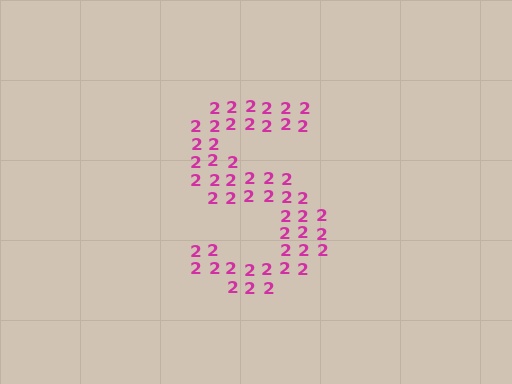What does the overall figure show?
The overall figure shows the letter S.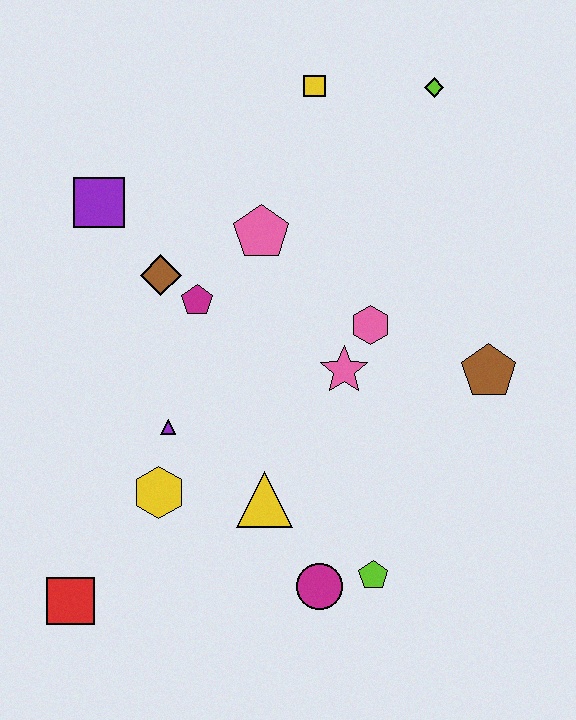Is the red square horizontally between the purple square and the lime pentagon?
No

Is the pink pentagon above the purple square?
No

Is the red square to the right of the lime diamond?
No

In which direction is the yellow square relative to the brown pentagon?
The yellow square is above the brown pentagon.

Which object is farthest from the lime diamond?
The red square is farthest from the lime diamond.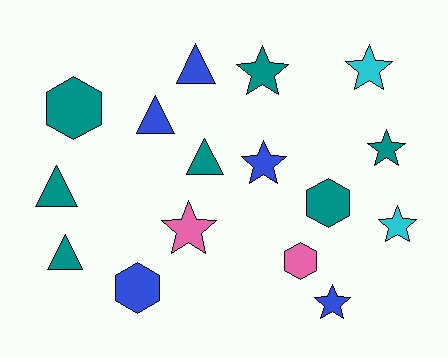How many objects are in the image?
There are 16 objects.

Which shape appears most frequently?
Star, with 7 objects.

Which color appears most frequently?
Teal, with 7 objects.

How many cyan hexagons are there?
There are no cyan hexagons.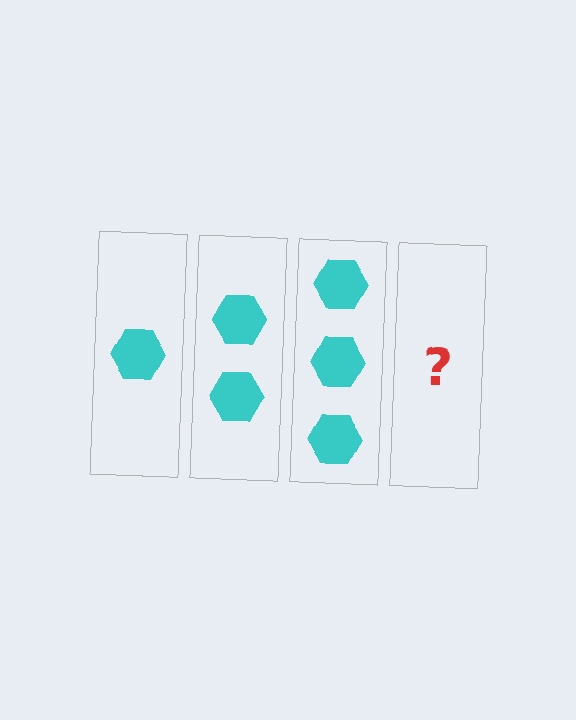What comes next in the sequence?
The next element should be 4 hexagons.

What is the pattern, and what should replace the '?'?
The pattern is that each step adds one more hexagon. The '?' should be 4 hexagons.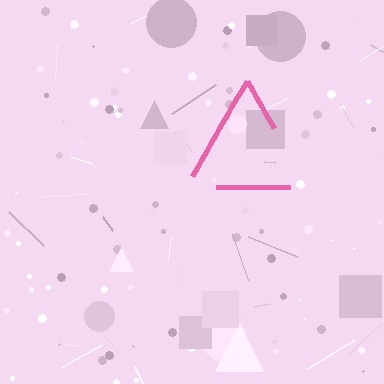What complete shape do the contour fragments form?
The contour fragments form a triangle.